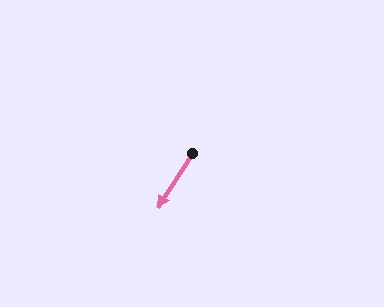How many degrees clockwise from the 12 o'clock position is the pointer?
Approximately 212 degrees.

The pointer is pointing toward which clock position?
Roughly 7 o'clock.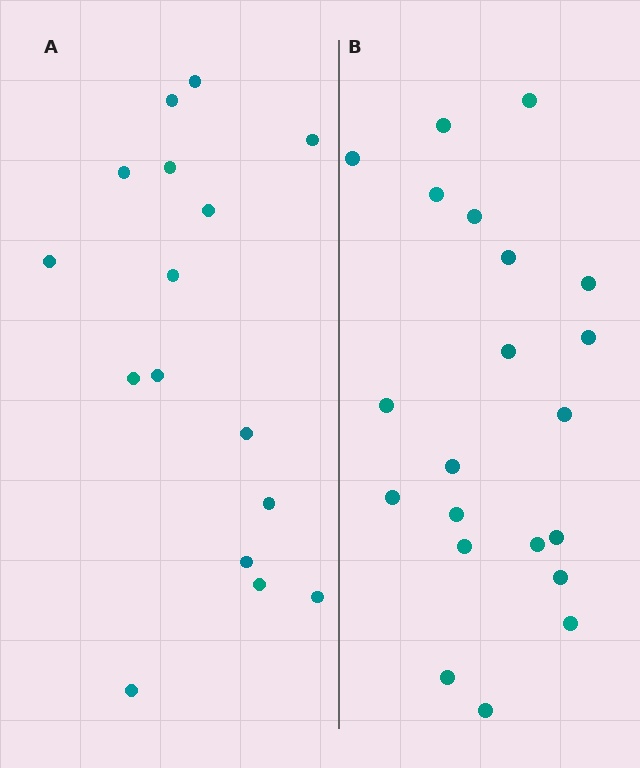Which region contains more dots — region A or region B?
Region B (the right region) has more dots.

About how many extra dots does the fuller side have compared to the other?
Region B has about 5 more dots than region A.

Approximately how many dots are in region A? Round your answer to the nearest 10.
About 20 dots. (The exact count is 16, which rounds to 20.)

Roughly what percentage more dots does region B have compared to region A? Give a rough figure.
About 30% more.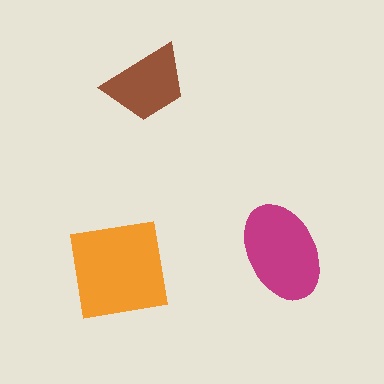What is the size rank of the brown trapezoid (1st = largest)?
3rd.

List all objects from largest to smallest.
The orange square, the magenta ellipse, the brown trapezoid.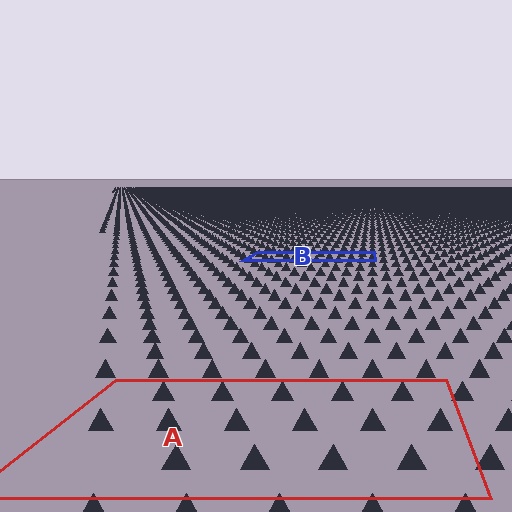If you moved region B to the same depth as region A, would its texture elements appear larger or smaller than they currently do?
They would appear larger. At a closer depth, the same texture elements are projected at a bigger on-screen size.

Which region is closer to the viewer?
Region A is closer. The texture elements there are larger and more spread out.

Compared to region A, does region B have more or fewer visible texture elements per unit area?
Region B has more texture elements per unit area — they are packed more densely because it is farther away.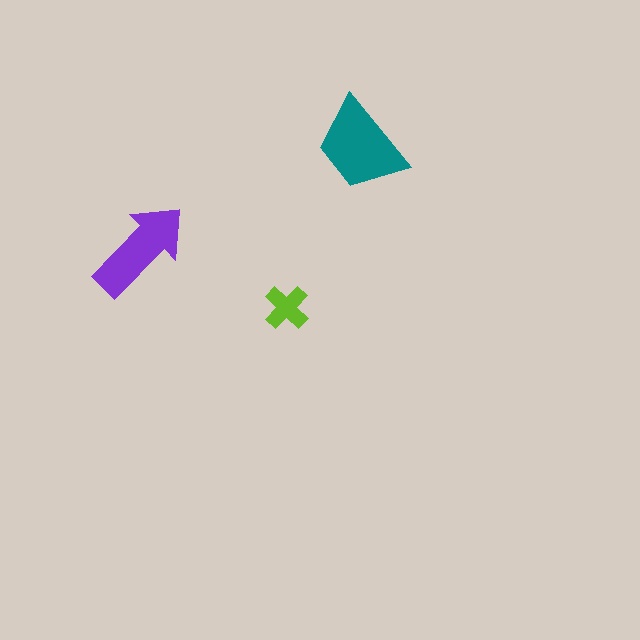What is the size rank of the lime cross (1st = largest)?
3rd.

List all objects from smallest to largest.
The lime cross, the purple arrow, the teal trapezoid.